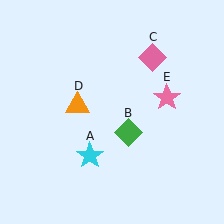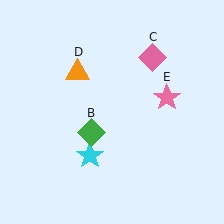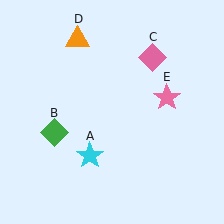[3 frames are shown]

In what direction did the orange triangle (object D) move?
The orange triangle (object D) moved up.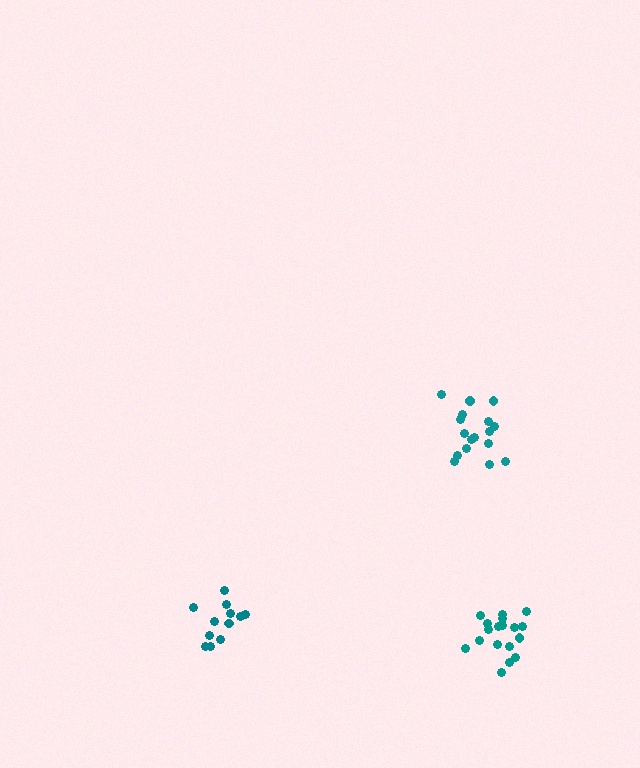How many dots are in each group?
Group 1: 17 dots, Group 2: 18 dots, Group 3: 12 dots (47 total).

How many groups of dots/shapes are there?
There are 3 groups.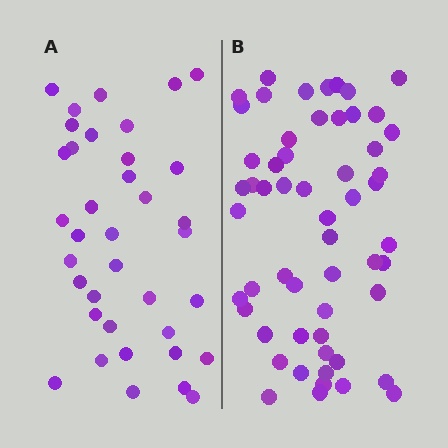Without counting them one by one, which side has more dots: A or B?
Region B (the right region) has more dots.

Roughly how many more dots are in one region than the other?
Region B has approximately 20 more dots than region A.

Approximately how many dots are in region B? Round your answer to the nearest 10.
About 60 dots. (The exact count is 56, which rounds to 60.)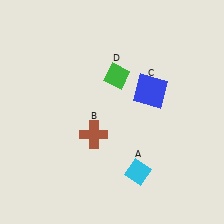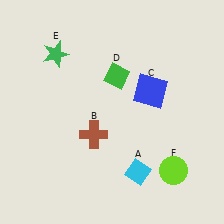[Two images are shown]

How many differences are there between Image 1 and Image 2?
There are 2 differences between the two images.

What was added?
A green star (E), a lime circle (F) were added in Image 2.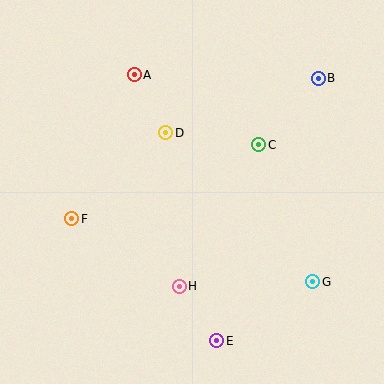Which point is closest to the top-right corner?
Point B is closest to the top-right corner.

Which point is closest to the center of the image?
Point D at (166, 133) is closest to the center.